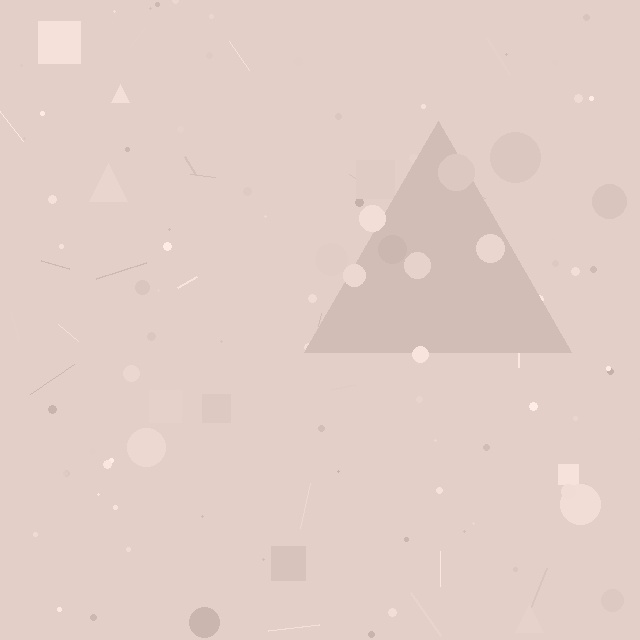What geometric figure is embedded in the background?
A triangle is embedded in the background.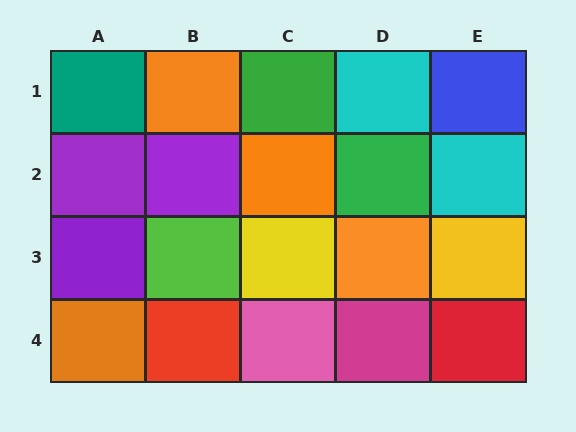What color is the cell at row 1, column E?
Blue.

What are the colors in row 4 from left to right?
Orange, red, pink, magenta, red.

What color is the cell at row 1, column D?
Cyan.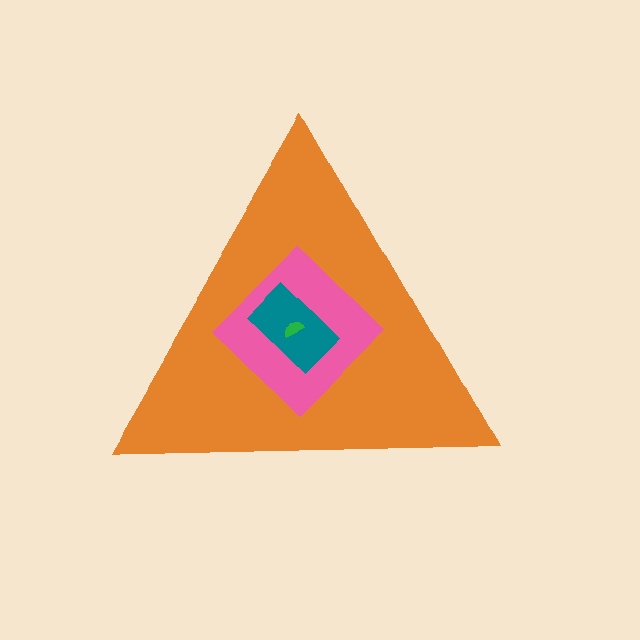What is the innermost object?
The green semicircle.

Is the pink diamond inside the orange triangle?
Yes.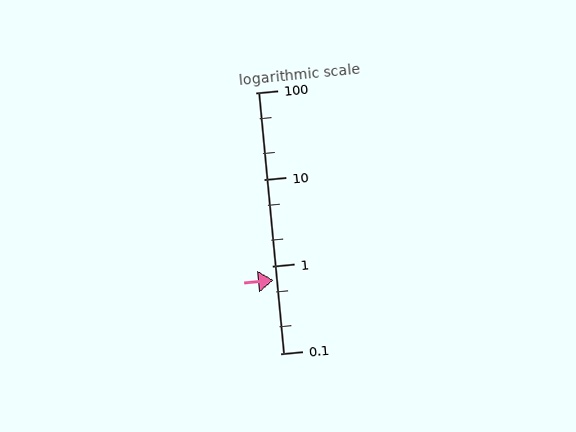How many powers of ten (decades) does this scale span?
The scale spans 3 decades, from 0.1 to 100.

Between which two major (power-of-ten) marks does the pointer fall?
The pointer is between 0.1 and 1.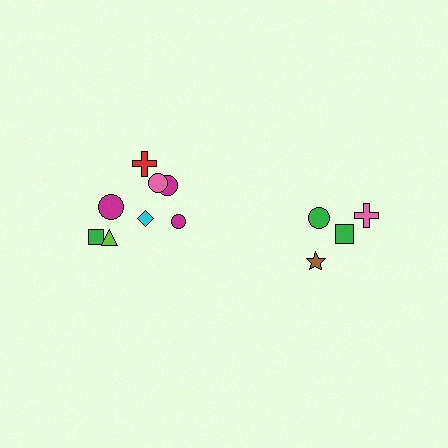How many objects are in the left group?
There are 8 objects.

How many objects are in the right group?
There are 4 objects.